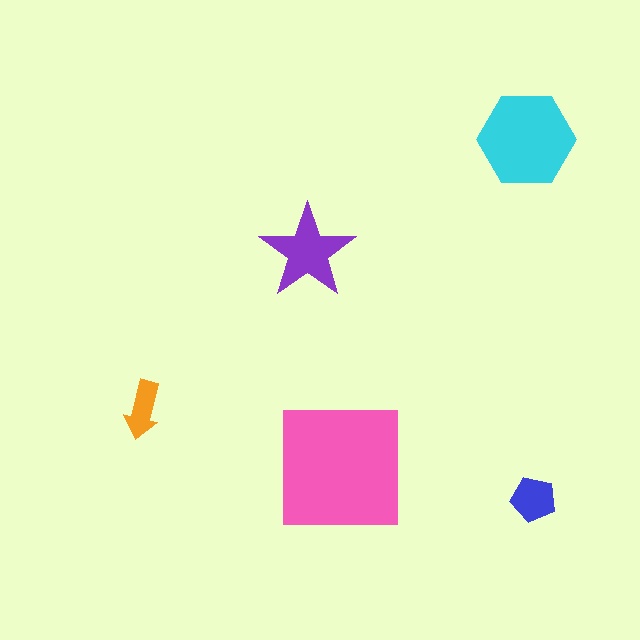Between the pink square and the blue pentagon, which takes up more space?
The pink square.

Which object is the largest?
The pink square.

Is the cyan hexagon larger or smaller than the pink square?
Smaller.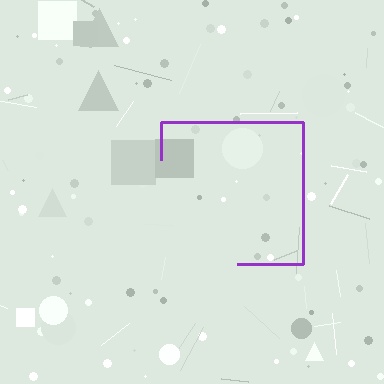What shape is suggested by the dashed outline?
The dashed outline suggests a square.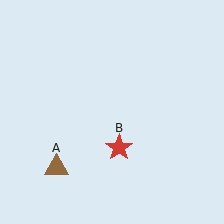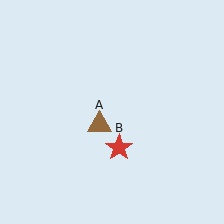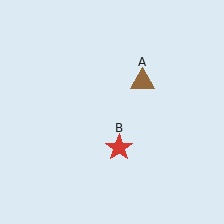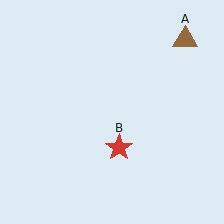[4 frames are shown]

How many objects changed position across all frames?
1 object changed position: brown triangle (object A).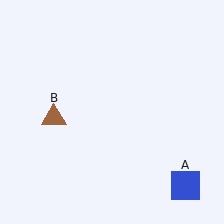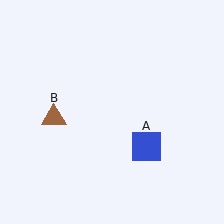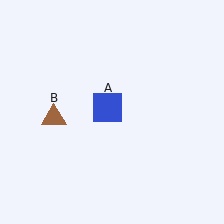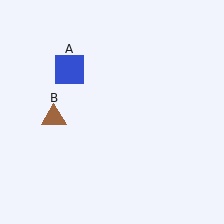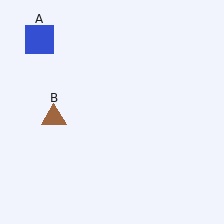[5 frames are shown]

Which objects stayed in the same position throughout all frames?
Brown triangle (object B) remained stationary.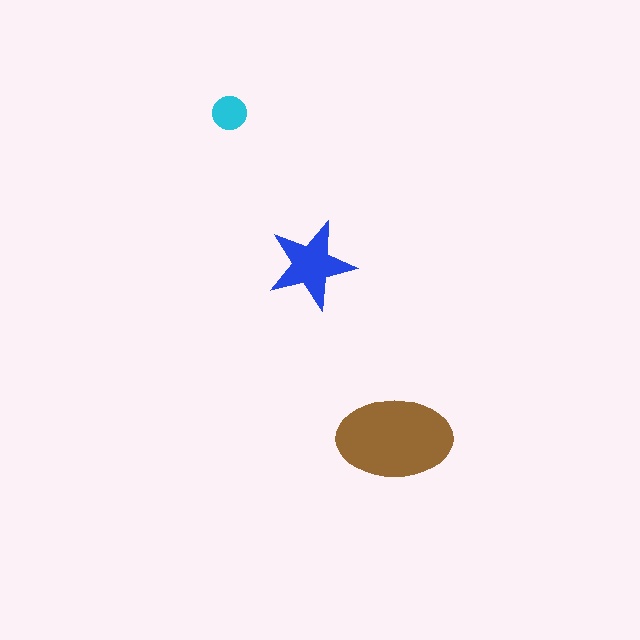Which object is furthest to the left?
The cyan circle is leftmost.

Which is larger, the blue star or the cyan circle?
The blue star.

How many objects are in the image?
There are 3 objects in the image.